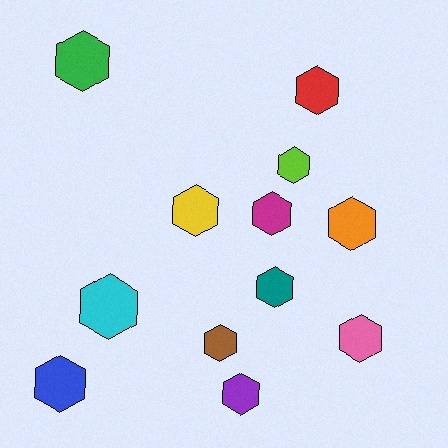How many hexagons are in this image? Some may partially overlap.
There are 12 hexagons.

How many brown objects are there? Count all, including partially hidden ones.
There is 1 brown object.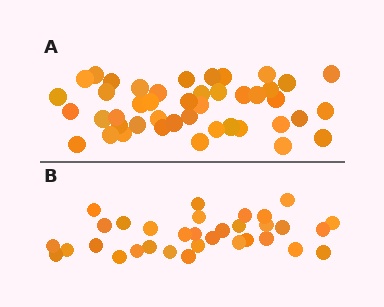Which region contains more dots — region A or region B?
Region A (the top region) has more dots.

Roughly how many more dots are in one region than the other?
Region A has roughly 12 or so more dots than region B.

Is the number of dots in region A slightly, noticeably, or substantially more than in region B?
Region A has noticeably more, but not dramatically so. The ratio is roughly 1.3 to 1.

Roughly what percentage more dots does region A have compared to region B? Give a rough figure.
About 35% more.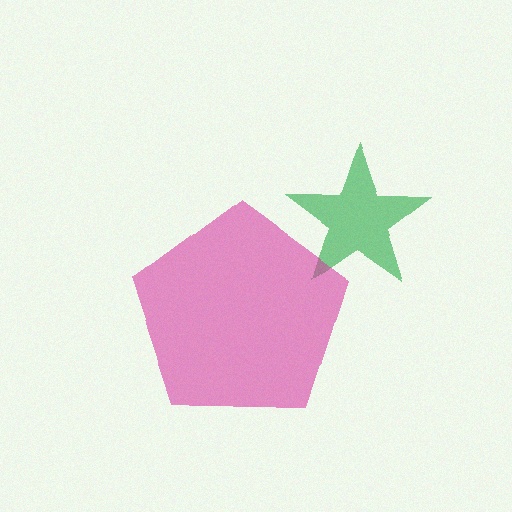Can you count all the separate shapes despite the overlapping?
Yes, there are 2 separate shapes.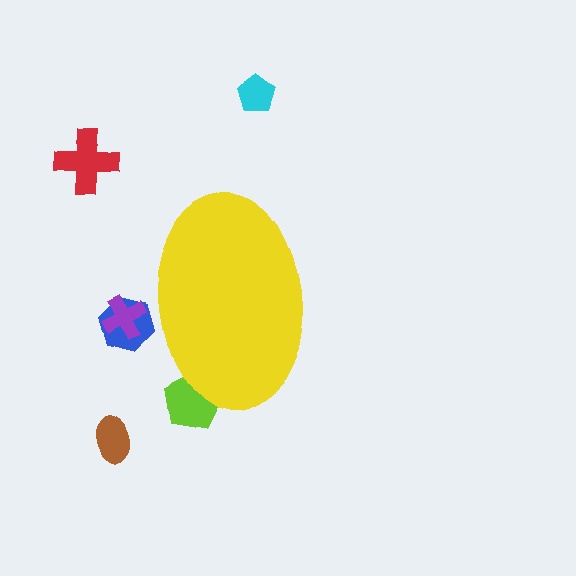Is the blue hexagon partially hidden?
Yes, the blue hexagon is partially hidden behind the yellow ellipse.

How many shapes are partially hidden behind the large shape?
3 shapes are partially hidden.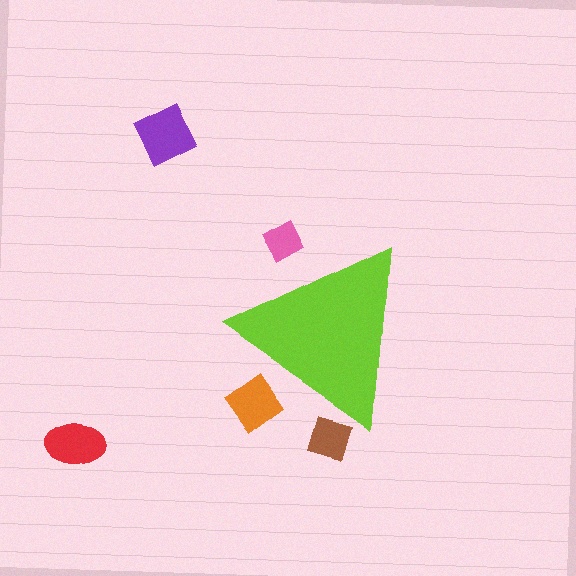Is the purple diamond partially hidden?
No, the purple diamond is fully visible.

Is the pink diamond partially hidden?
Yes, the pink diamond is partially hidden behind the lime triangle.